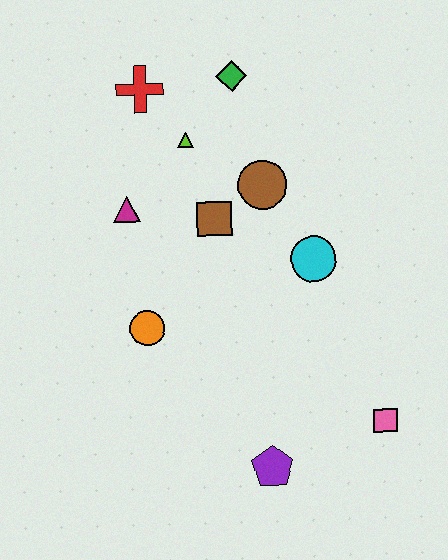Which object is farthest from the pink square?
The red cross is farthest from the pink square.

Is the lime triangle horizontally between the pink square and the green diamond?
No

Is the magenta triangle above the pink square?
Yes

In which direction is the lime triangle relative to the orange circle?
The lime triangle is above the orange circle.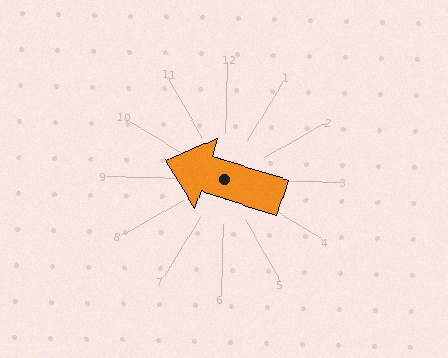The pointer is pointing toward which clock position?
Roughly 10 o'clock.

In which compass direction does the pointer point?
West.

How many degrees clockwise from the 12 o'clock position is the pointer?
Approximately 286 degrees.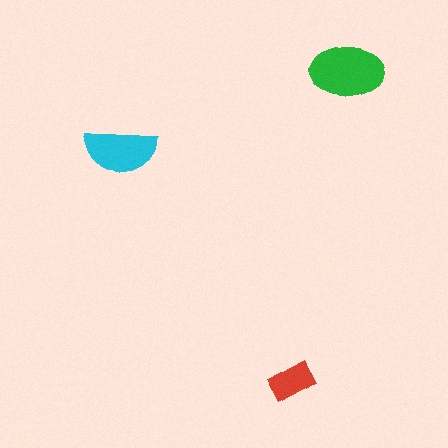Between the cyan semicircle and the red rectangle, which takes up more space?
The cyan semicircle.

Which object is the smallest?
The red rectangle.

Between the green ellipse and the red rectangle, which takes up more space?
The green ellipse.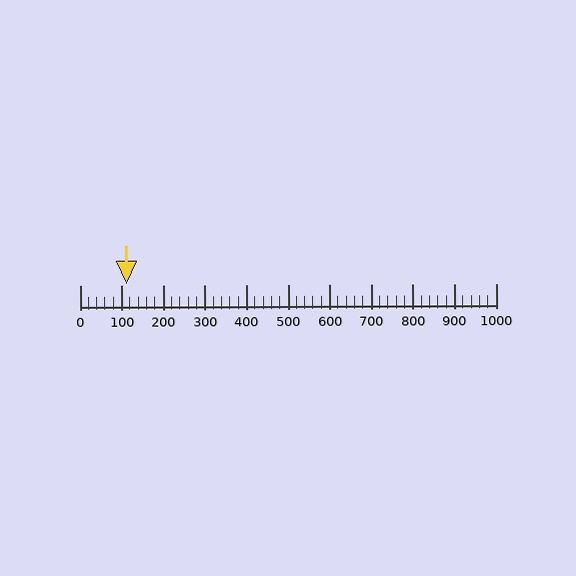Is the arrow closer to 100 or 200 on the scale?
The arrow is closer to 100.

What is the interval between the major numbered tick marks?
The major tick marks are spaced 100 units apart.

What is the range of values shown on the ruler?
The ruler shows values from 0 to 1000.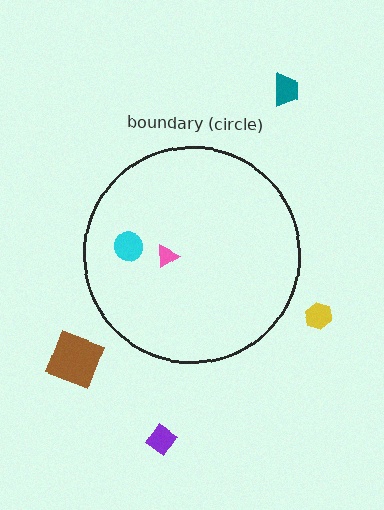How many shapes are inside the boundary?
2 inside, 4 outside.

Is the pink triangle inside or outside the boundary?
Inside.